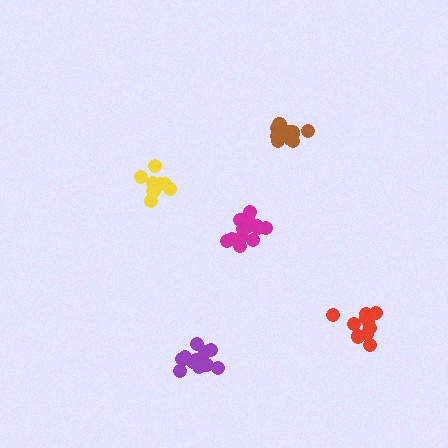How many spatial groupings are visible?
There are 5 spatial groupings.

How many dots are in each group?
Group 1: 12 dots, Group 2: 10 dots, Group 3: 13 dots, Group 4: 8 dots, Group 5: 14 dots (57 total).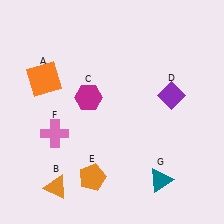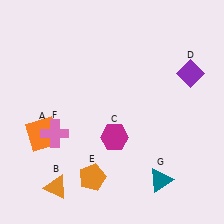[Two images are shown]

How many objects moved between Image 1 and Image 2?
3 objects moved between the two images.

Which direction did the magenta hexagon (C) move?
The magenta hexagon (C) moved down.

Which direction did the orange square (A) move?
The orange square (A) moved down.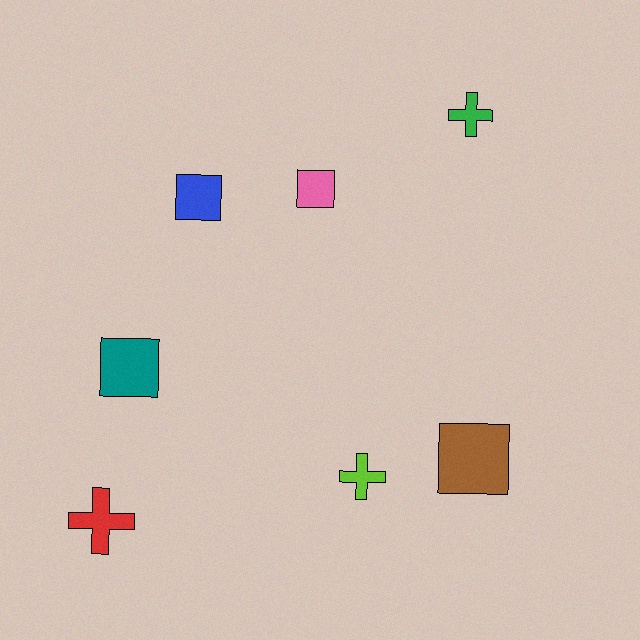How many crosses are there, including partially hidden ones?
There are 3 crosses.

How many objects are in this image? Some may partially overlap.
There are 7 objects.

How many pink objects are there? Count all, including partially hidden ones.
There is 1 pink object.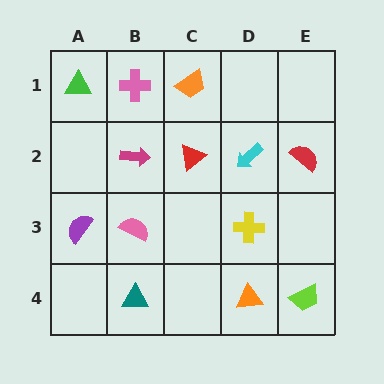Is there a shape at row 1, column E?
No, that cell is empty.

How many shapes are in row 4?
3 shapes.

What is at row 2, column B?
A magenta arrow.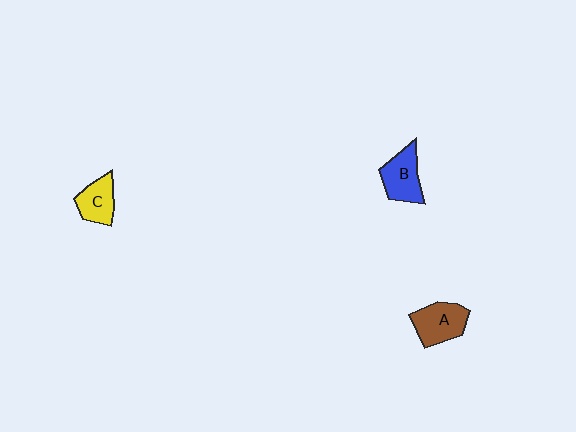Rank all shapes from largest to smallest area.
From largest to smallest: A (brown), B (blue), C (yellow).